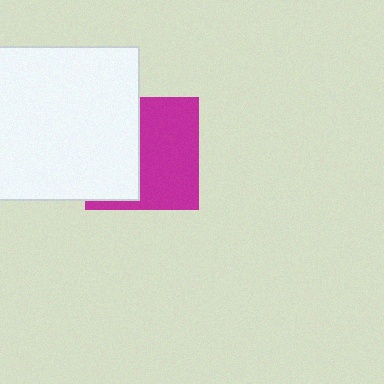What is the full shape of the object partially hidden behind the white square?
The partially hidden object is a magenta square.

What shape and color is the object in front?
The object in front is a white square.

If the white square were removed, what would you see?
You would see the complete magenta square.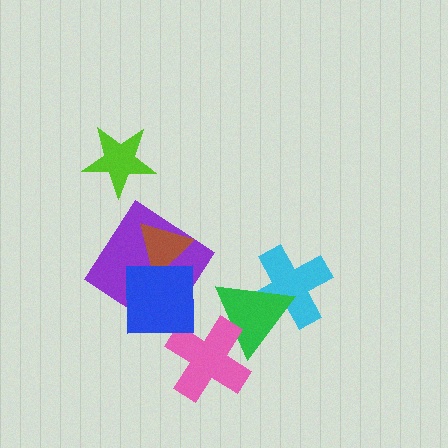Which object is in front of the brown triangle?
The blue square is in front of the brown triangle.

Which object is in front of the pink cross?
The blue square is in front of the pink cross.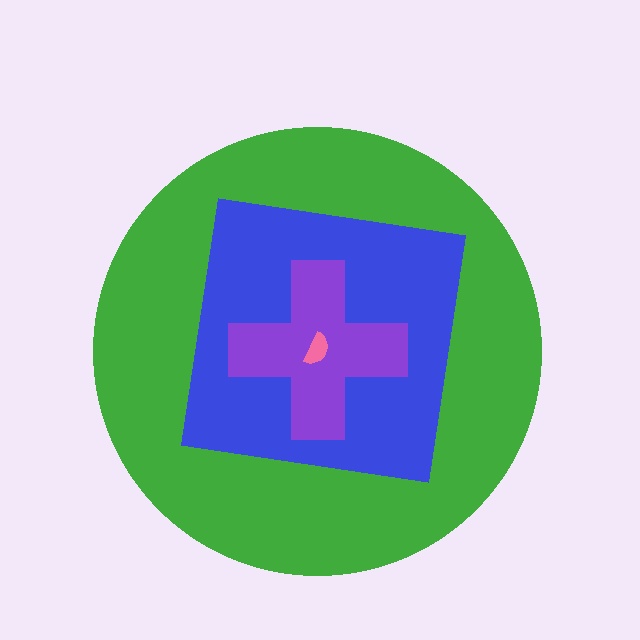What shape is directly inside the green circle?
The blue square.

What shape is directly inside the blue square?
The purple cross.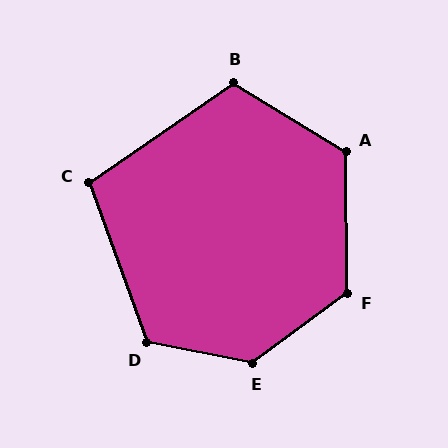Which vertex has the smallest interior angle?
C, at approximately 105 degrees.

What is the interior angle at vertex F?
Approximately 126 degrees (obtuse).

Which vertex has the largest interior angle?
E, at approximately 133 degrees.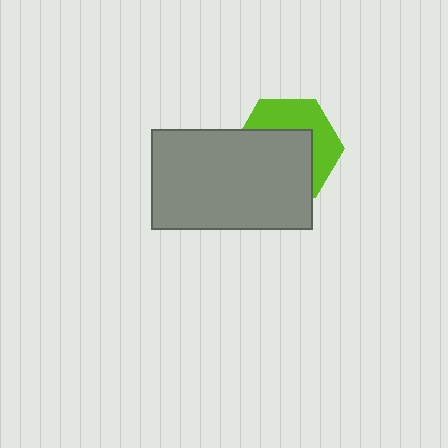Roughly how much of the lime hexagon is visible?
A small part of it is visible (roughly 42%).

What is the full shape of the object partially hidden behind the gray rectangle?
The partially hidden object is a lime hexagon.